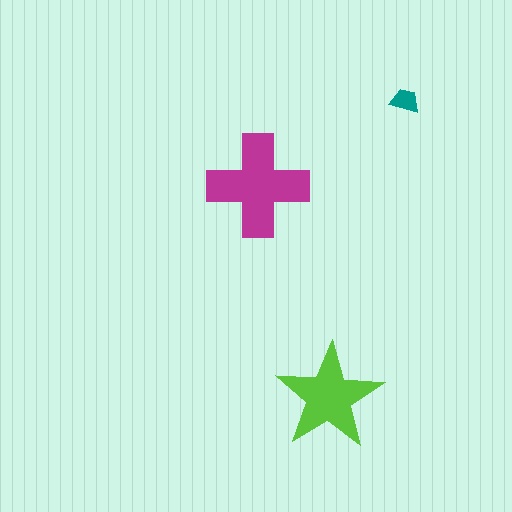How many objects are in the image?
There are 3 objects in the image.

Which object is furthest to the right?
The teal trapezoid is rightmost.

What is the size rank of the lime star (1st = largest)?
2nd.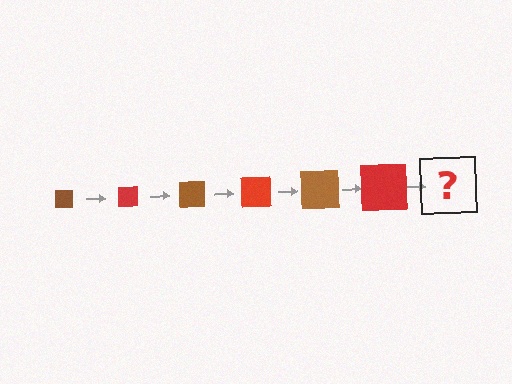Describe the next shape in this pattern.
It should be a brown square, larger than the previous one.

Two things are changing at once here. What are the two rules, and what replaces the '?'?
The two rules are that the square grows larger each step and the color cycles through brown and red. The '?' should be a brown square, larger than the previous one.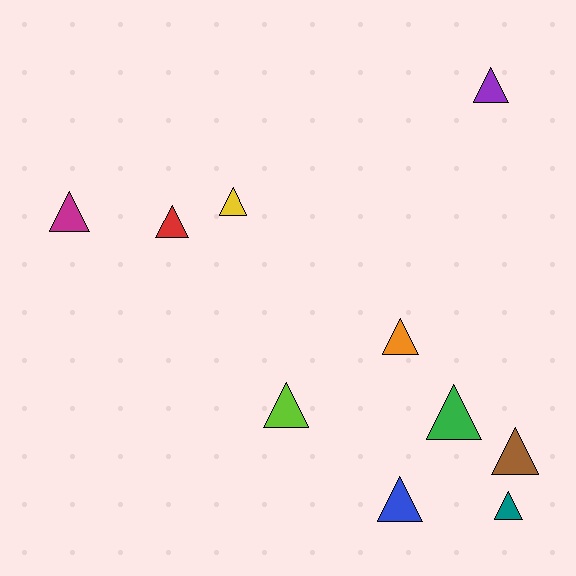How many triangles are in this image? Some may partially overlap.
There are 10 triangles.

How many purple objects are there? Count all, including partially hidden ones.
There is 1 purple object.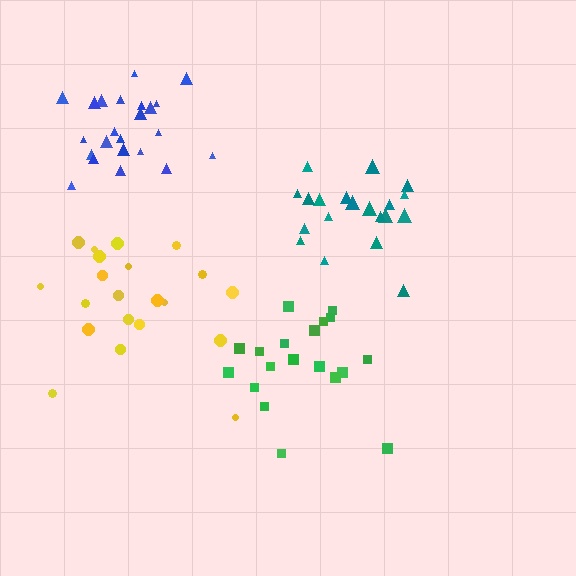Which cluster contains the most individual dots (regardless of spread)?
Blue (23).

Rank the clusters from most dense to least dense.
blue, teal, green, yellow.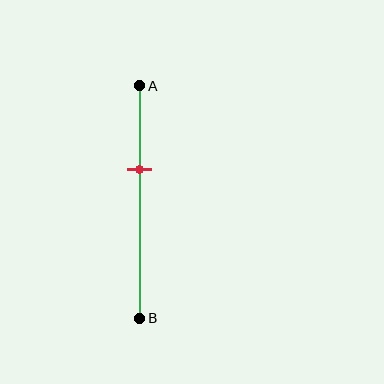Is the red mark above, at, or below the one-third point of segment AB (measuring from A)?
The red mark is approximately at the one-third point of segment AB.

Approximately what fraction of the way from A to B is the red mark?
The red mark is approximately 35% of the way from A to B.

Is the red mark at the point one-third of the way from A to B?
Yes, the mark is approximately at the one-third point.